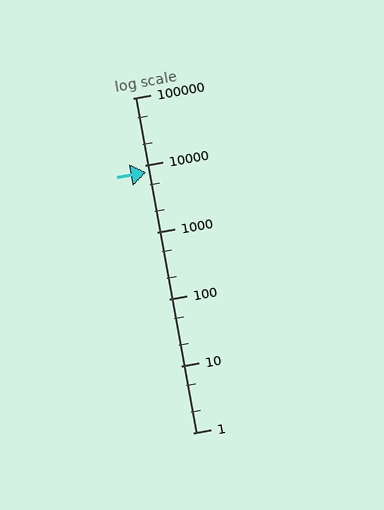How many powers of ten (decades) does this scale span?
The scale spans 5 decades, from 1 to 100000.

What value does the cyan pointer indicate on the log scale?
The pointer indicates approximately 7800.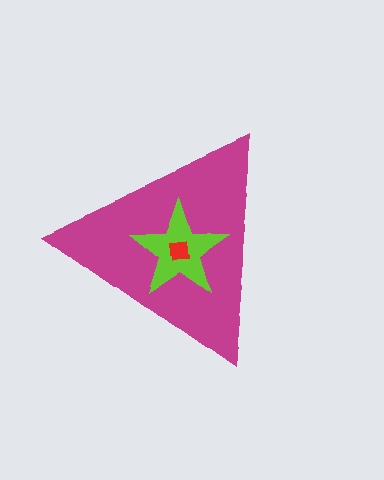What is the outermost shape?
The magenta triangle.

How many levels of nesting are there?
3.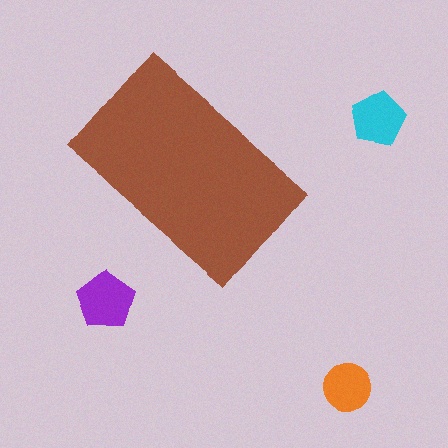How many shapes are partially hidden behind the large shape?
0 shapes are partially hidden.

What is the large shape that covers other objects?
A brown rectangle.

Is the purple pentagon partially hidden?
No, the purple pentagon is fully visible.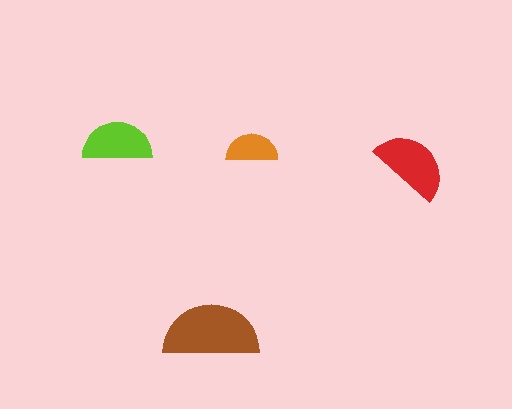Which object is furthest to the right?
The red semicircle is rightmost.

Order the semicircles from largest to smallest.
the brown one, the red one, the lime one, the orange one.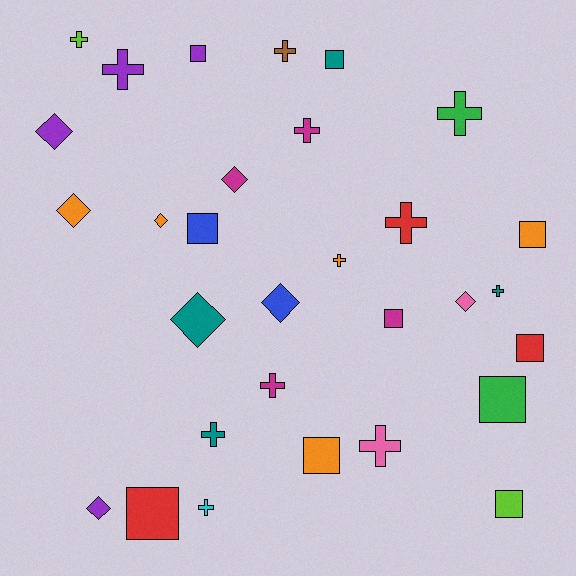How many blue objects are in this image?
There are 2 blue objects.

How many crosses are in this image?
There are 12 crosses.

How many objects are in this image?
There are 30 objects.